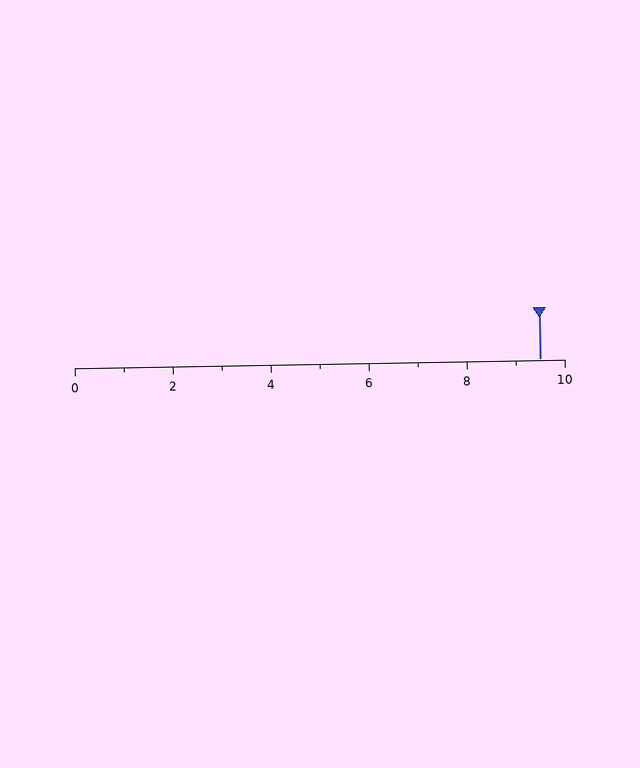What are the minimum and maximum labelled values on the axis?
The axis runs from 0 to 10.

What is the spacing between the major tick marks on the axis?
The major ticks are spaced 2 apart.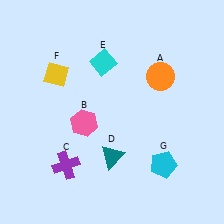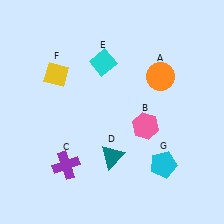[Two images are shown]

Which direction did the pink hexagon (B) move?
The pink hexagon (B) moved right.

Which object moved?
The pink hexagon (B) moved right.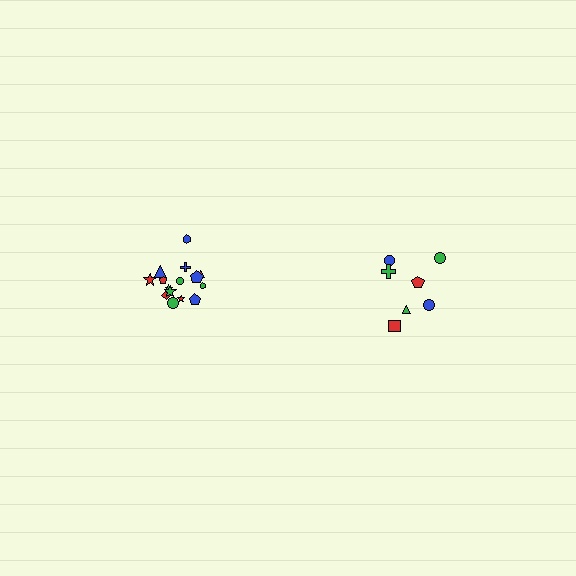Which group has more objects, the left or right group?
The left group.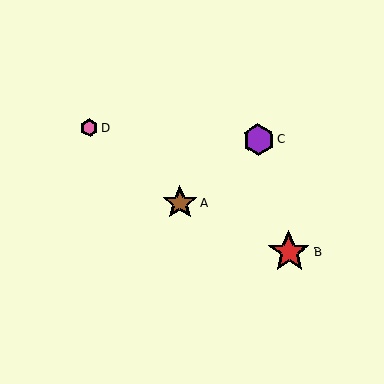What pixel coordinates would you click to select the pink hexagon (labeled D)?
Click at (90, 128) to select the pink hexagon D.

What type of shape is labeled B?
Shape B is a red star.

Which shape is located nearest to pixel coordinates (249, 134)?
The purple hexagon (labeled C) at (258, 140) is nearest to that location.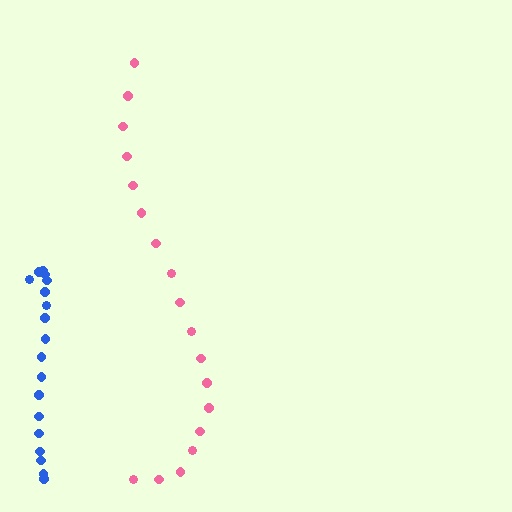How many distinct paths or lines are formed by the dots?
There are 2 distinct paths.